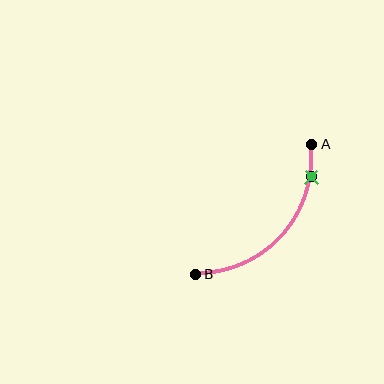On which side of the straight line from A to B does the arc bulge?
The arc bulges below and to the right of the straight line connecting A and B.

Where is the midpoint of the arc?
The arc midpoint is the point on the curve farthest from the straight line joining A and B. It sits below and to the right of that line.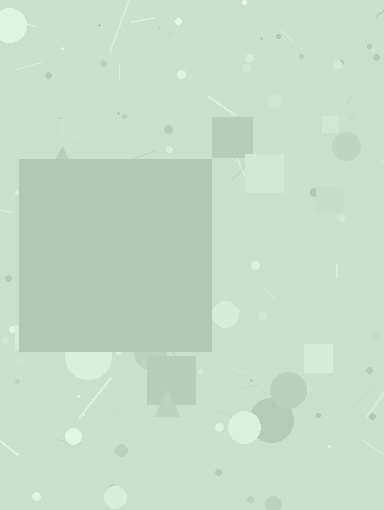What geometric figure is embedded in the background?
A square is embedded in the background.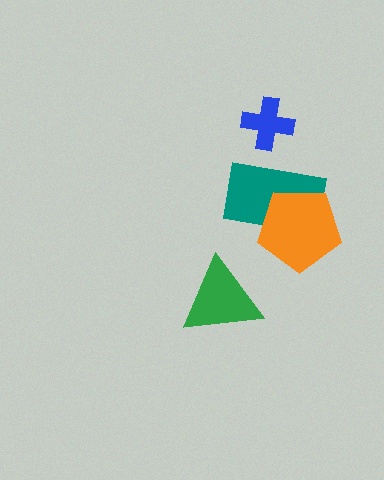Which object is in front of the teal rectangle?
The orange pentagon is in front of the teal rectangle.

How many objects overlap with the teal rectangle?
1 object overlaps with the teal rectangle.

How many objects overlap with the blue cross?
0 objects overlap with the blue cross.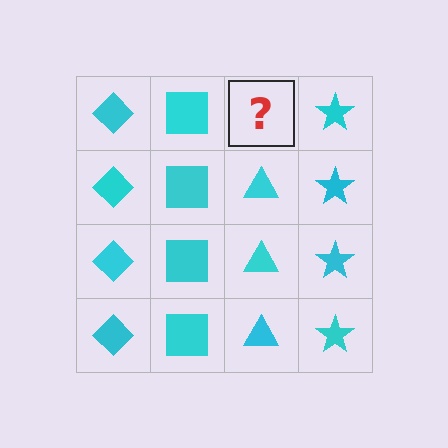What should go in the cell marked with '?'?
The missing cell should contain a cyan triangle.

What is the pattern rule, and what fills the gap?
The rule is that each column has a consistent shape. The gap should be filled with a cyan triangle.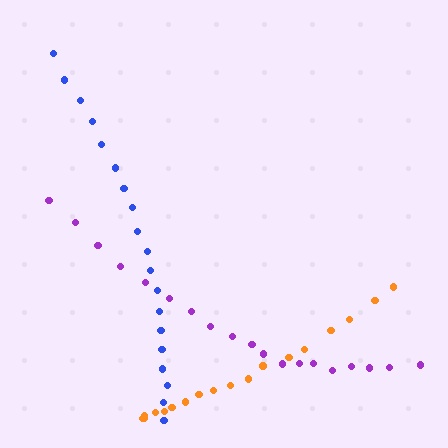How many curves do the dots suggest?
There are 3 distinct paths.